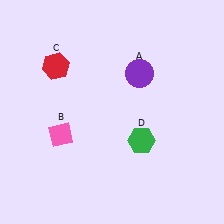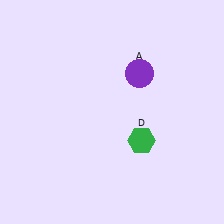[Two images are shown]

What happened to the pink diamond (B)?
The pink diamond (B) was removed in Image 2. It was in the bottom-left area of Image 1.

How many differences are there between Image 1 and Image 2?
There are 2 differences between the two images.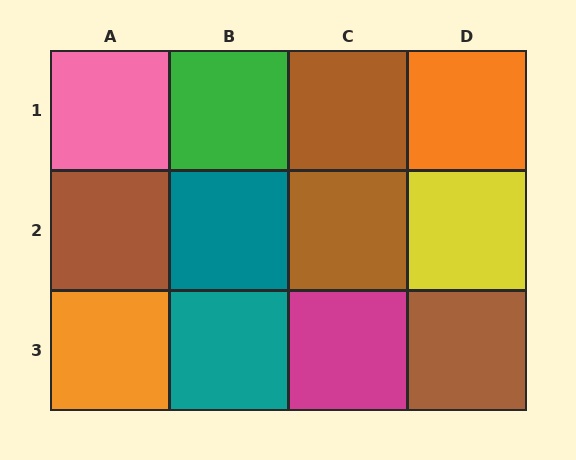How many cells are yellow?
1 cell is yellow.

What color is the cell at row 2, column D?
Yellow.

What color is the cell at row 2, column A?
Brown.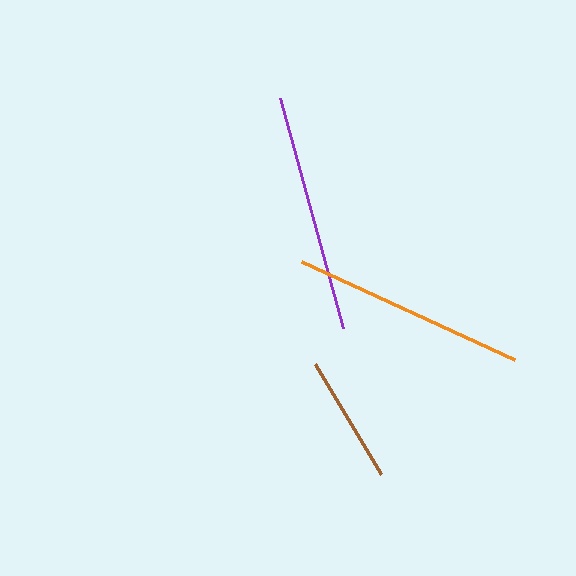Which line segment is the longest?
The purple line is the longest at approximately 238 pixels.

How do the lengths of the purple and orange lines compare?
The purple and orange lines are approximately the same length.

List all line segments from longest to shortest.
From longest to shortest: purple, orange, brown.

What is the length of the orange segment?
The orange segment is approximately 234 pixels long.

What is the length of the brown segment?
The brown segment is approximately 128 pixels long.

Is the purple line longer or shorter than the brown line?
The purple line is longer than the brown line.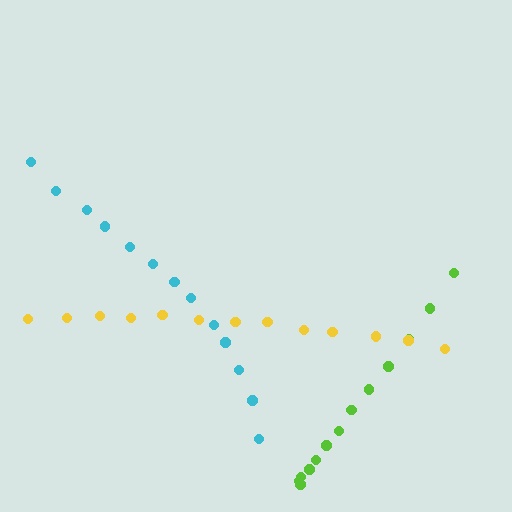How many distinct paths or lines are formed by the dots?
There are 3 distinct paths.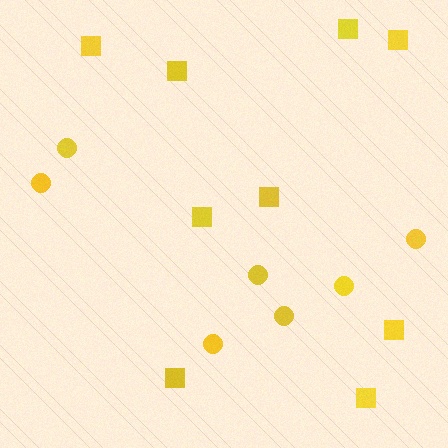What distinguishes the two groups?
There are 2 groups: one group of circles (7) and one group of squares (9).